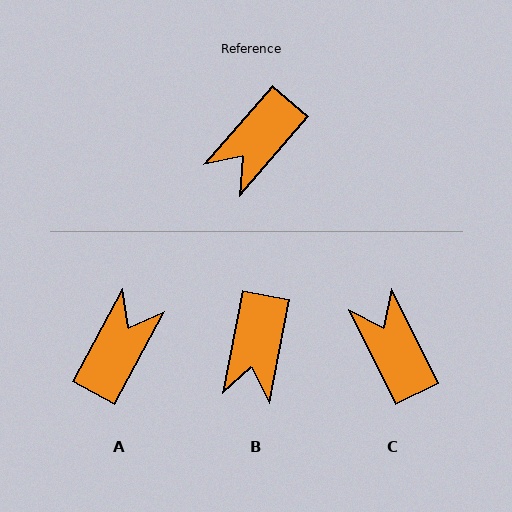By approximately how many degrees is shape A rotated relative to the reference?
Approximately 167 degrees clockwise.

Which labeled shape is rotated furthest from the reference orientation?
A, about 167 degrees away.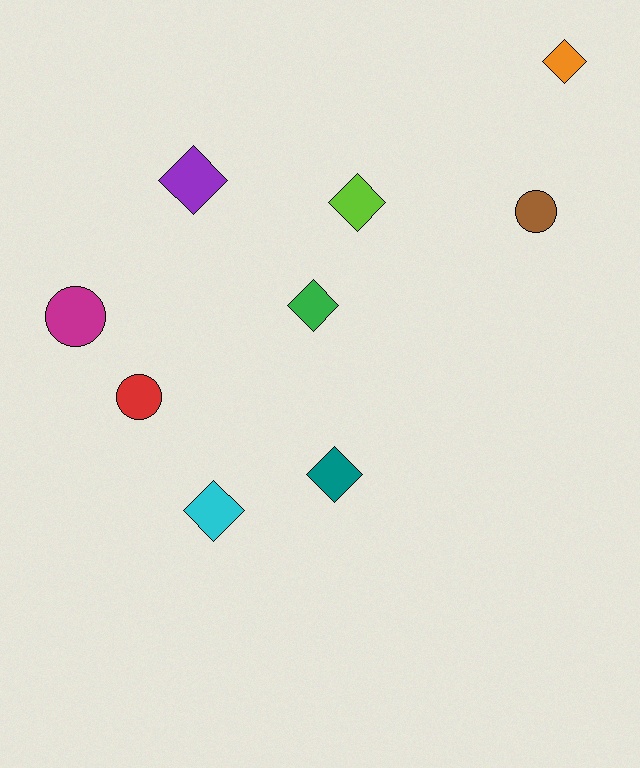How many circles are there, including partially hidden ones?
There are 3 circles.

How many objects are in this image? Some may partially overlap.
There are 9 objects.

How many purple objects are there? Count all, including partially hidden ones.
There is 1 purple object.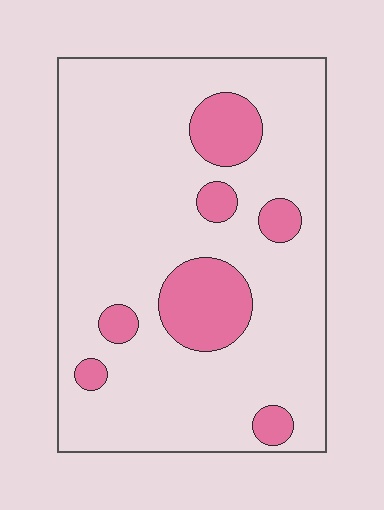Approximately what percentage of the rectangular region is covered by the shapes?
Approximately 15%.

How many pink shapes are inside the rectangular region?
7.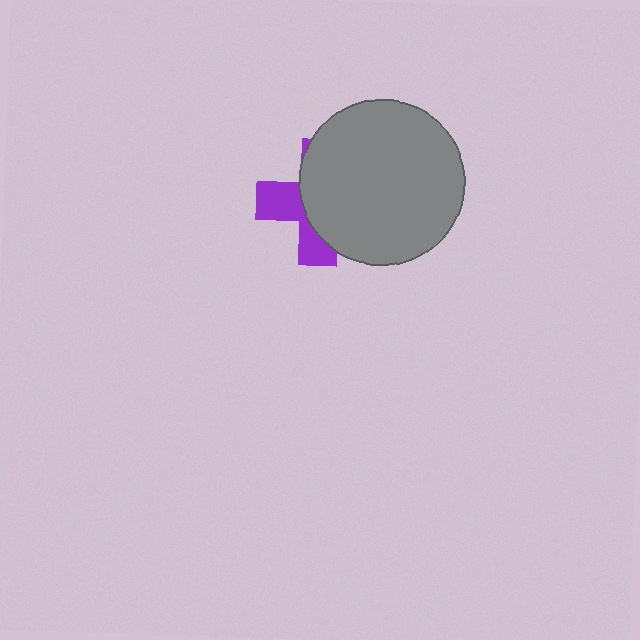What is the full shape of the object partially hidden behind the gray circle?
The partially hidden object is a purple cross.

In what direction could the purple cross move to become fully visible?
The purple cross could move left. That would shift it out from behind the gray circle entirely.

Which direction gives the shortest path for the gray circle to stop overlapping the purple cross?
Moving right gives the shortest separation.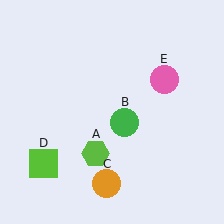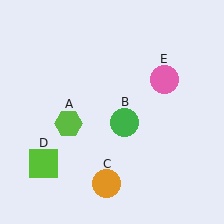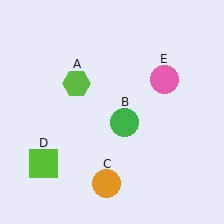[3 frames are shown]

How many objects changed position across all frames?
1 object changed position: lime hexagon (object A).